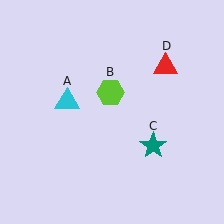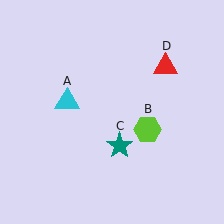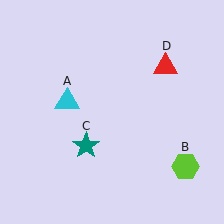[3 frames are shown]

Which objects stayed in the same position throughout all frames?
Cyan triangle (object A) and red triangle (object D) remained stationary.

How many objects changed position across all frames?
2 objects changed position: lime hexagon (object B), teal star (object C).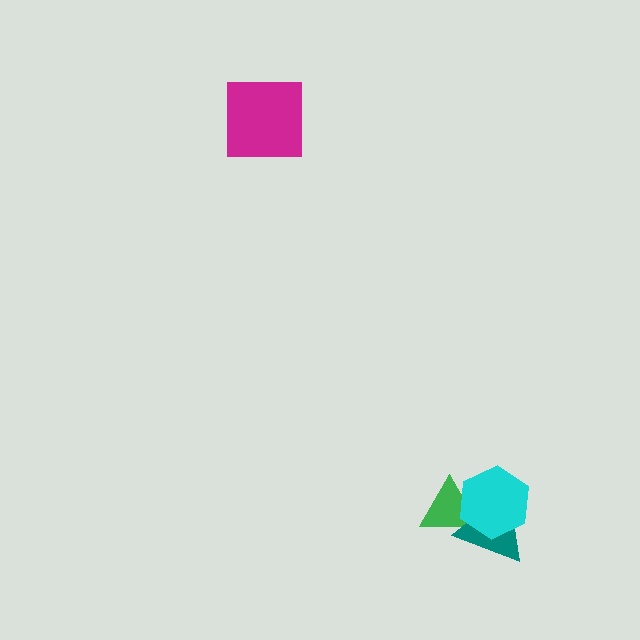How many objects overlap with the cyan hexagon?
2 objects overlap with the cyan hexagon.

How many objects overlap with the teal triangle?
2 objects overlap with the teal triangle.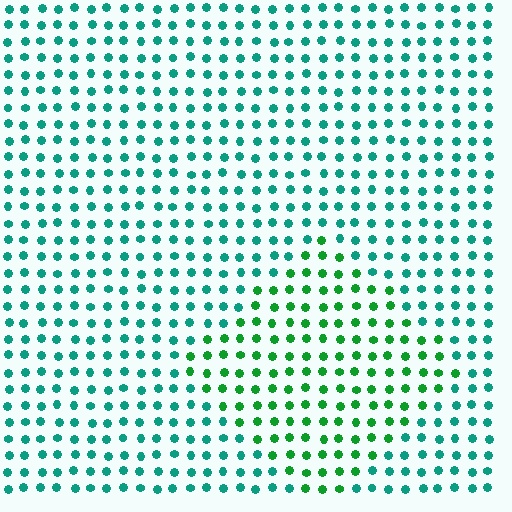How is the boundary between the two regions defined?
The boundary is defined purely by a slight shift in hue (about 38 degrees). Spacing, size, and orientation are identical on both sides.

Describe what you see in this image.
The image is filled with small teal elements in a uniform arrangement. A diamond-shaped region is visible where the elements are tinted to a slightly different hue, forming a subtle color boundary.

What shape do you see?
I see a diamond.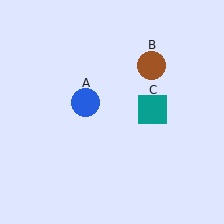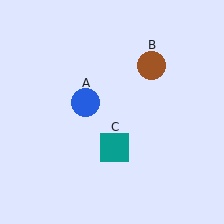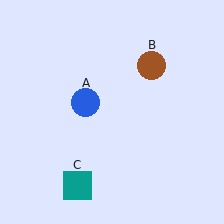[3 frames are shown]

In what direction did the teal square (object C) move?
The teal square (object C) moved down and to the left.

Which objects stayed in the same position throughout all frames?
Blue circle (object A) and brown circle (object B) remained stationary.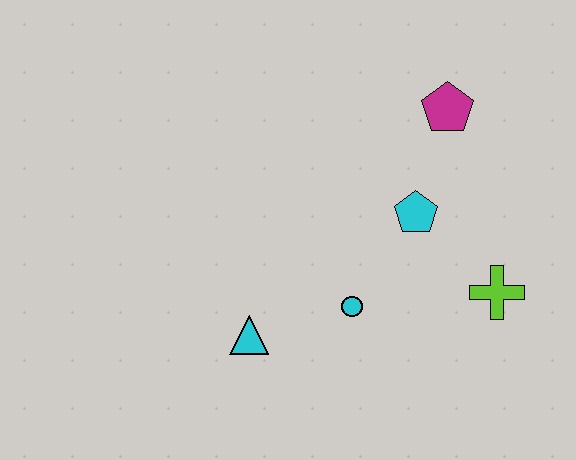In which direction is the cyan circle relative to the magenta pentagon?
The cyan circle is below the magenta pentagon.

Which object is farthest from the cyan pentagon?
The cyan triangle is farthest from the cyan pentagon.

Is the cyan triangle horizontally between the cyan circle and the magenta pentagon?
No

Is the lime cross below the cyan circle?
No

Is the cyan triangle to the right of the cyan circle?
No